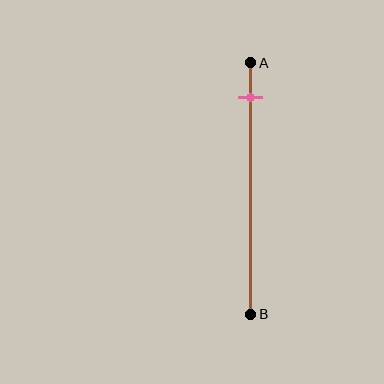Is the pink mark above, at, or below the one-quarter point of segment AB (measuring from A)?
The pink mark is above the one-quarter point of segment AB.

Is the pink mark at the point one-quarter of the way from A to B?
No, the mark is at about 15% from A, not at the 25% one-quarter point.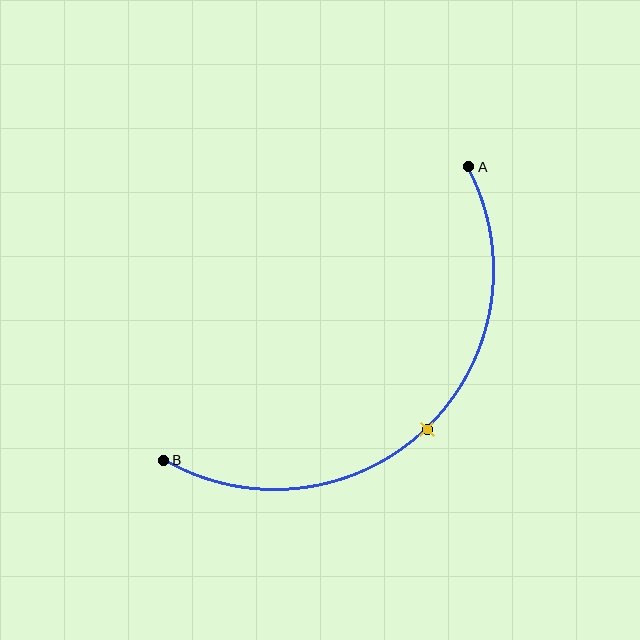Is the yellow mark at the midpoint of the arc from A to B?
Yes. The yellow mark lies on the arc at equal arc-length from both A and B — it is the arc midpoint.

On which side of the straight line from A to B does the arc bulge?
The arc bulges below and to the right of the straight line connecting A and B.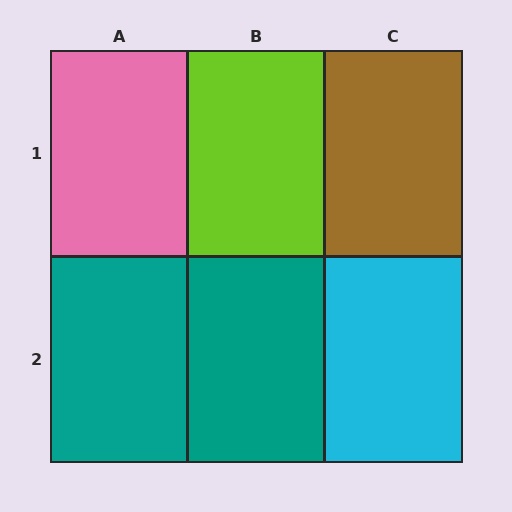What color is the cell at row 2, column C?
Cyan.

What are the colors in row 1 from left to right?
Pink, lime, brown.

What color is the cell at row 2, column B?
Teal.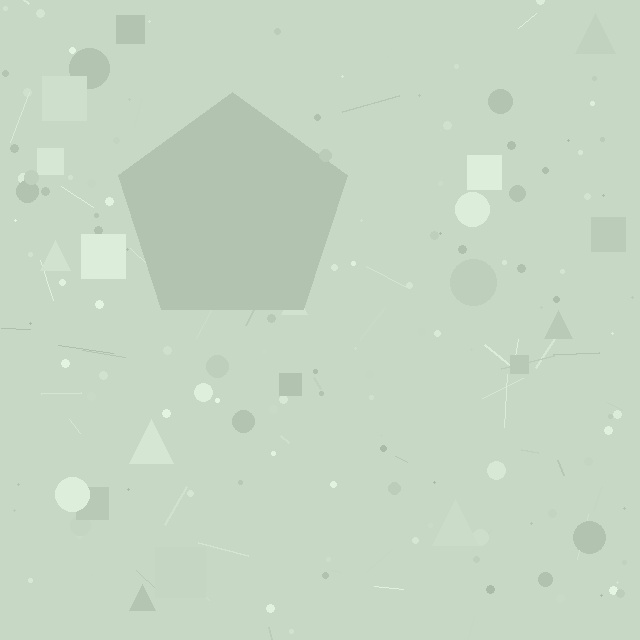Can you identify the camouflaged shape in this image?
The camouflaged shape is a pentagon.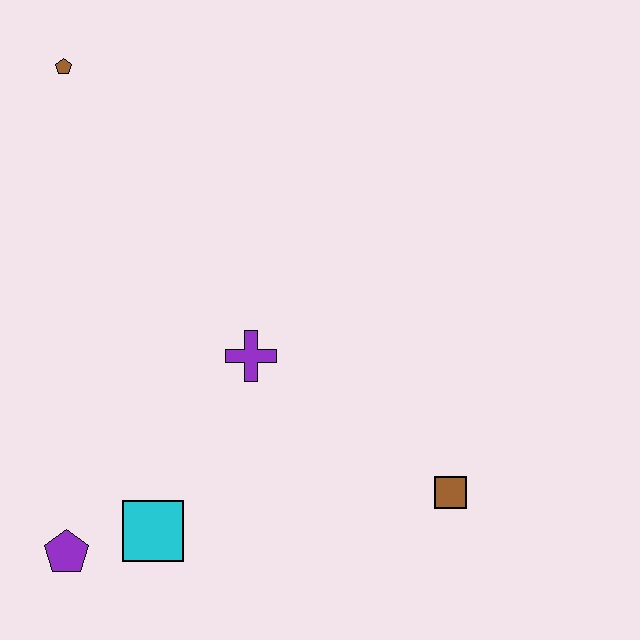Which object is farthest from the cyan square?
The brown pentagon is farthest from the cyan square.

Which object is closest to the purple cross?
The cyan square is closest to the purple cross.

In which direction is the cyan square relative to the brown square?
The cyan square is to the left of the brown square.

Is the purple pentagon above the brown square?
No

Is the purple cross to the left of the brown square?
Yes